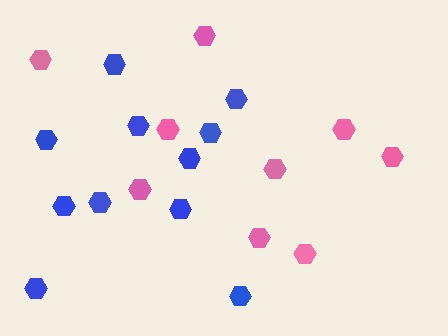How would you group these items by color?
There are 2 groups: one group of blue hexagons (11) and one group of pink hexagons (9).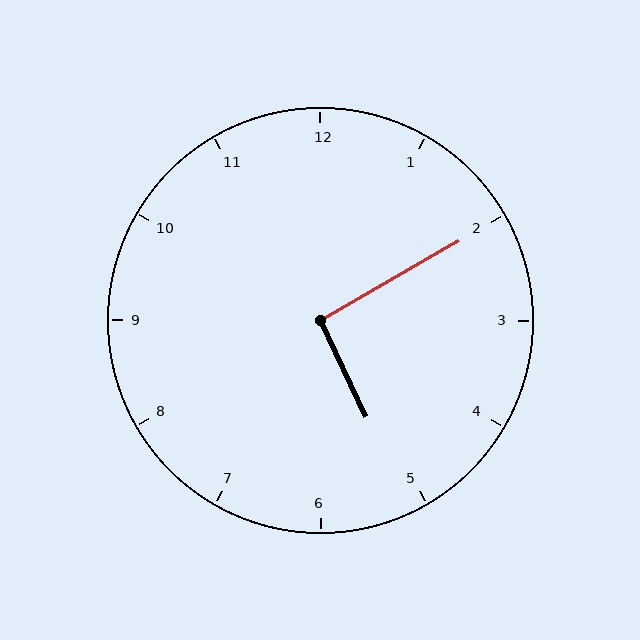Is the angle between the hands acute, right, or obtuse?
It is right.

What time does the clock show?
5:10.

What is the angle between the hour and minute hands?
Approximately 95 degrees.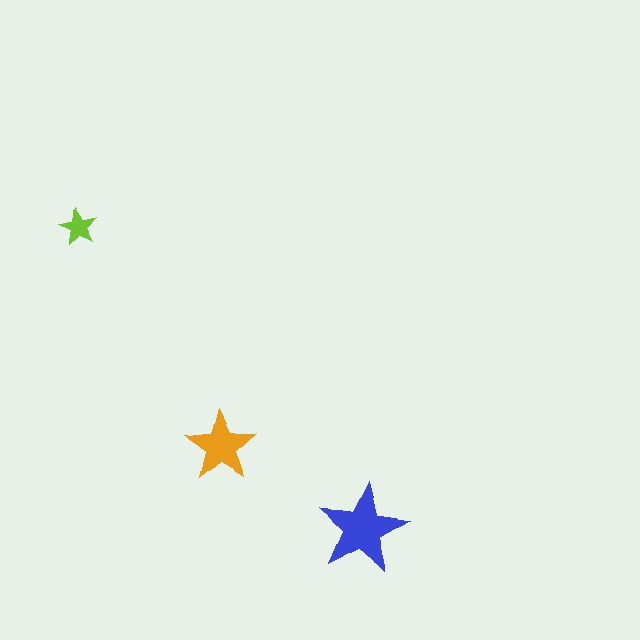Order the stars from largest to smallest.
the blue one, the orange one, the lime one.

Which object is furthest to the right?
The blue star is rightmost.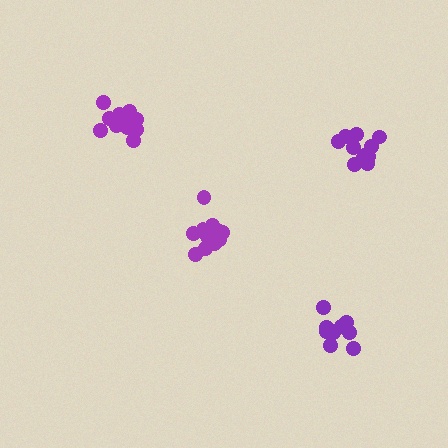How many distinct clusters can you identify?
There are 4 distinct clusters.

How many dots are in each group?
Group 1: 11 dots, Group 2: 13 dots, Group 3: 14 dots, Group 4: 11 dots (49 total).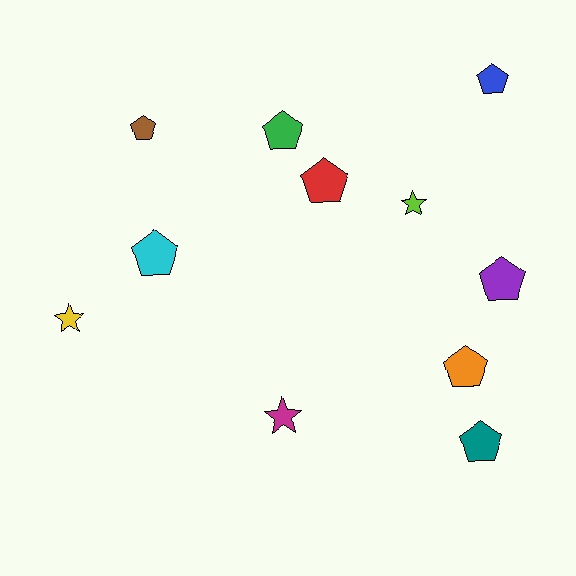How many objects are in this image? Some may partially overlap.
There are 11 objects.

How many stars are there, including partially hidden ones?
There are 3 stars.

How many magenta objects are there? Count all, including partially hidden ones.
There is 1 magenta object.